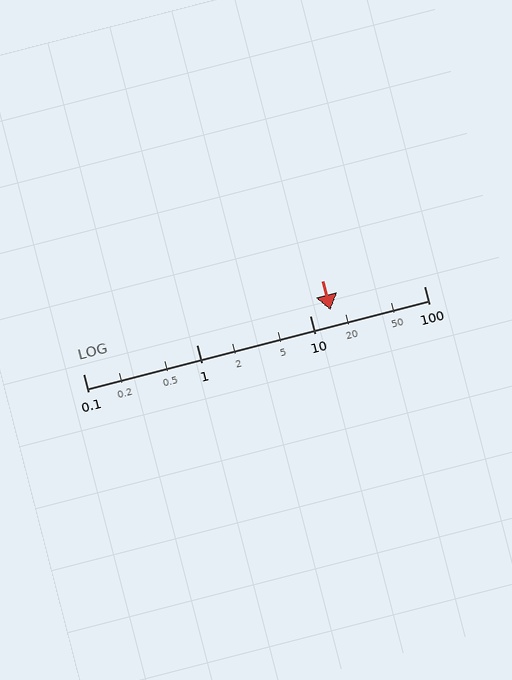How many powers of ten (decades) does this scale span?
The scale spans 3 decades, from 0.1 to 100.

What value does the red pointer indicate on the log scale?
The pointer indicates approximately 15.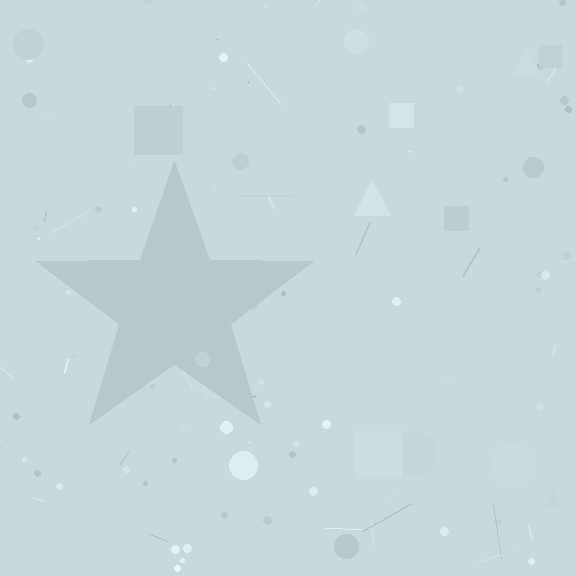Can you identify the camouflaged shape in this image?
The camouflaged shape is a star.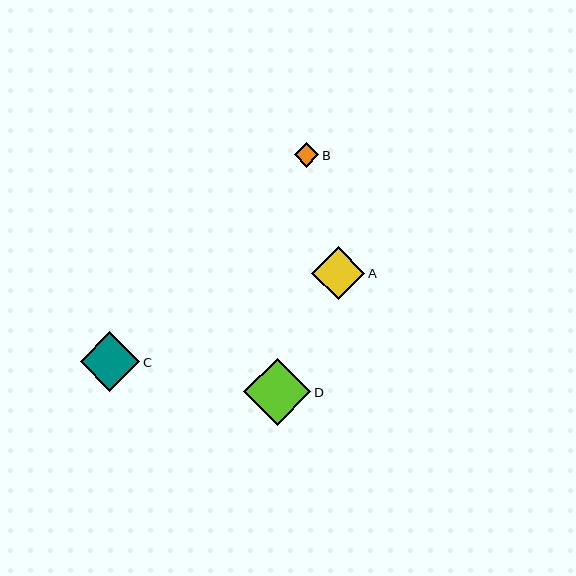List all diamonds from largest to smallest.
From largest to smallest: D, C, A, B.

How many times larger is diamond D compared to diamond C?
Diamond D is approximately 1.1 times the size of diamond C.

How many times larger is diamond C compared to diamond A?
Diamond C is approximately 1.1 times the size of diamond A.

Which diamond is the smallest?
Diamond B is the smallest with a size of approximately 25 pixels.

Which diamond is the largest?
Diamond D is the largest with a size of approximately 67 pixels.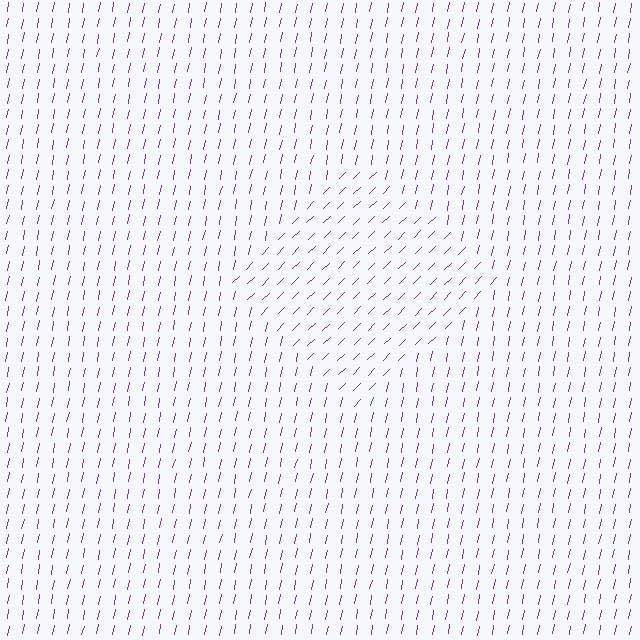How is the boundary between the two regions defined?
The boundary is defined purely by a change in line orientation (approximately 34 degrees difference). All lines are the same color and thickness.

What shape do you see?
I see a diamond.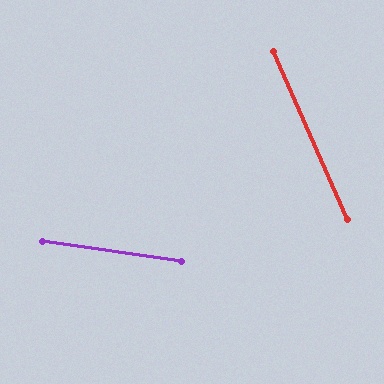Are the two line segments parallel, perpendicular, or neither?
Neither parallel nor perpendicular — they differ by about 58°.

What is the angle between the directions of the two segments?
Approximately 58 degrees.